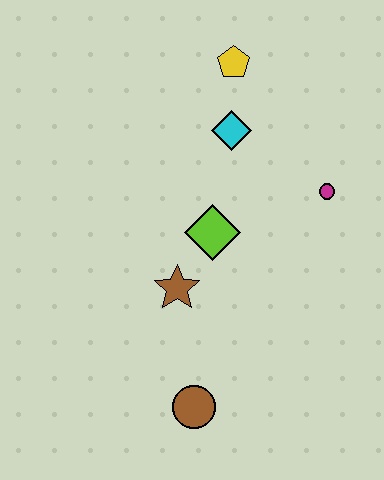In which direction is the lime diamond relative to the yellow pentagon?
The lime diamond is below the yellow pentagon.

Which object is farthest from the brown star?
The yellow pentagon is farthest from the brown star.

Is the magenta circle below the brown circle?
No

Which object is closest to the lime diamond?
The brown star is closest to the lime diamond.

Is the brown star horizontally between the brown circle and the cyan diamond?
No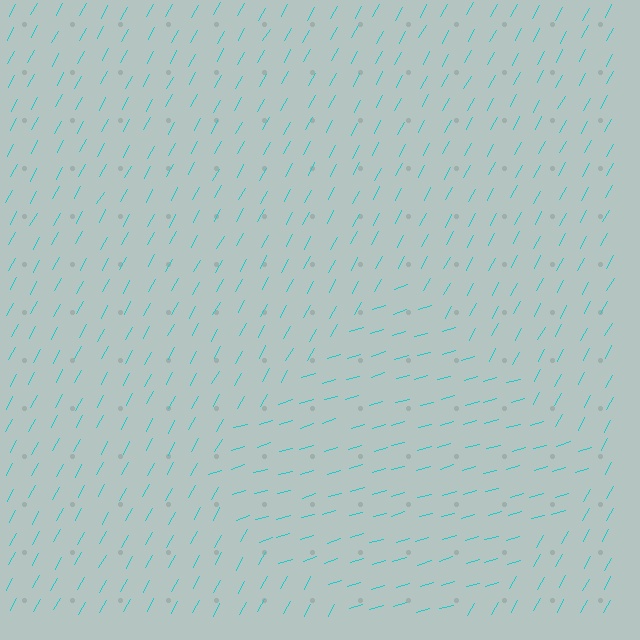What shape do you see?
I see a diamond.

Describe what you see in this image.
The image is filled with small cyan line segments. A diamond region in the image has lines oriented differently from the surrounding lines, creating a visible texture boundary.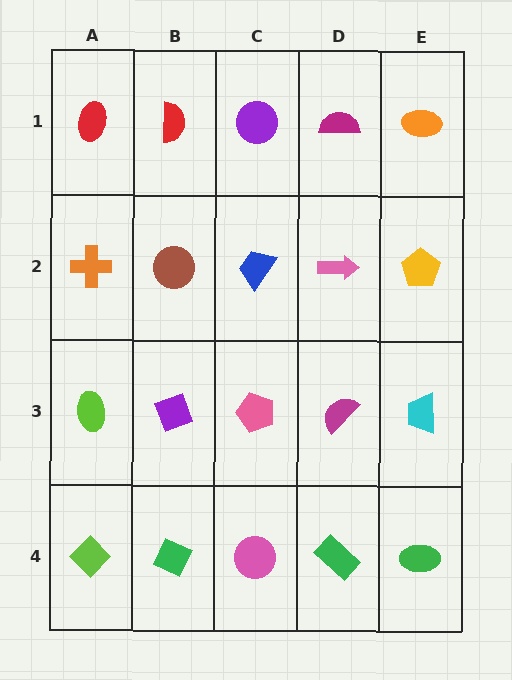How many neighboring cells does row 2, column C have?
4.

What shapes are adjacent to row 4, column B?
A purple diamond (row 3, column B), a lime diamond (row 4, column A), a pink circle (row 4, column C).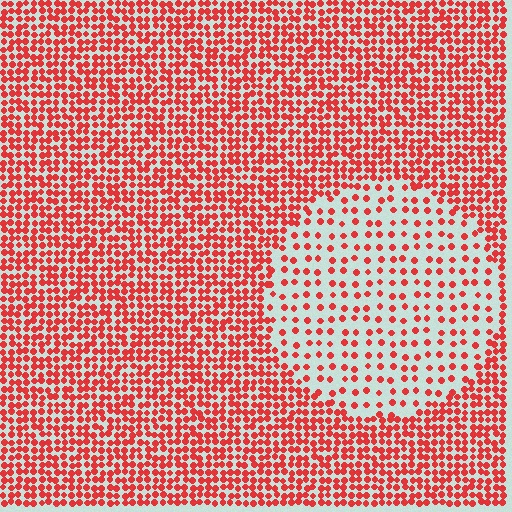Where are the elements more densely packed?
The elements are more densely packed outside the circle boundary.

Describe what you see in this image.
The image contains small red elements arranged at two different densities. A circle-shaped region is visible where the elements are less densely packed than the surrounding area.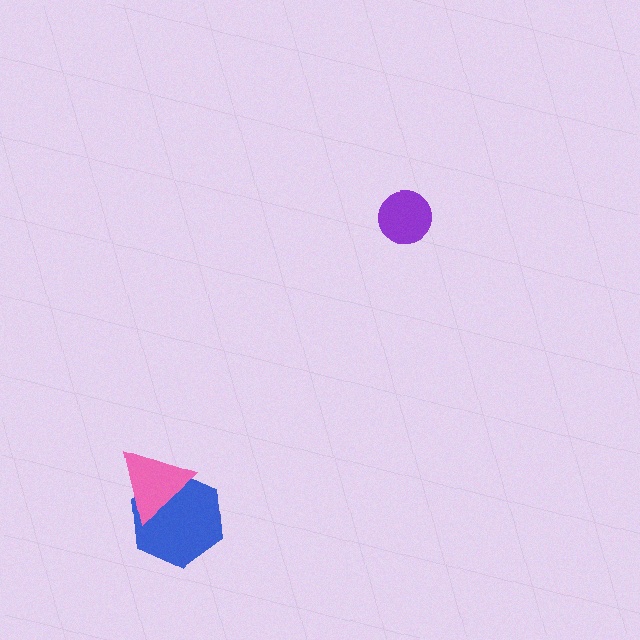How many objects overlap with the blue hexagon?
1 object overlaps with the blue hexagon.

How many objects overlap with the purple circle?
0 objects overlap with the purple circle.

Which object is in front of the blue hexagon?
The pink triangle is in front of the blue hexagon.